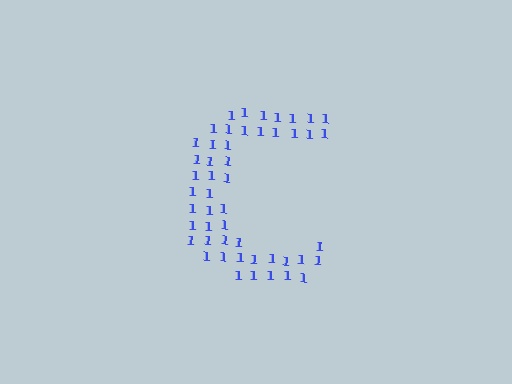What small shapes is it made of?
It is made of small digit 1's.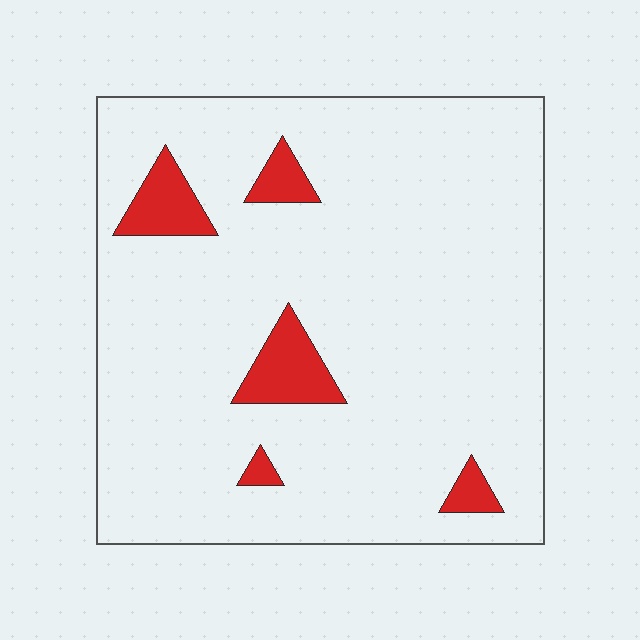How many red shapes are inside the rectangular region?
5.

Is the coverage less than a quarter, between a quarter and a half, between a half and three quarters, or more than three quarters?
Less than a quarter.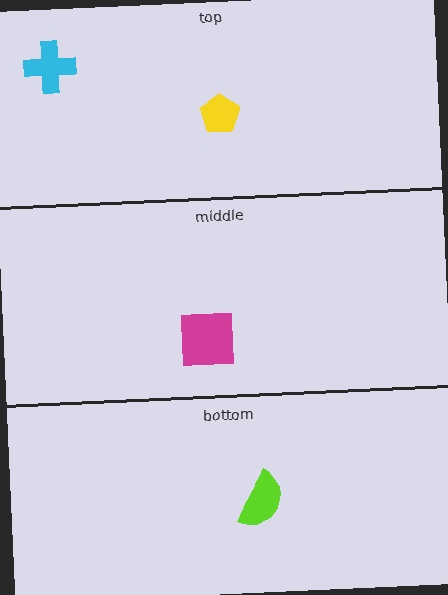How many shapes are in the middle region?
1.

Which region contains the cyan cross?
The top region.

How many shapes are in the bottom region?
1.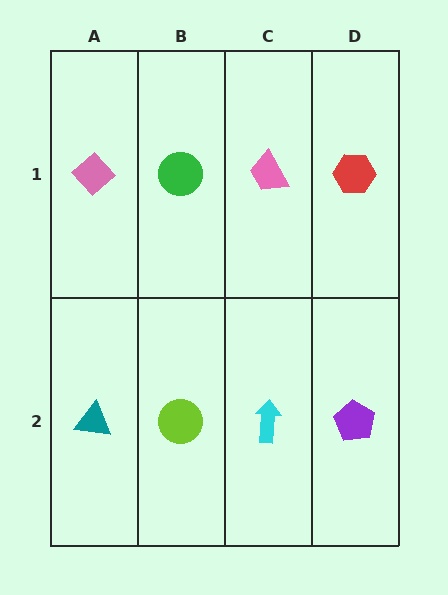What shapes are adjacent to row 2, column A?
A pink diamond (row 1, column A), a lime circle (row 2, column B).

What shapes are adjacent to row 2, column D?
A red hexagon (row 1, column D), a cyan arrow (row 2, column C).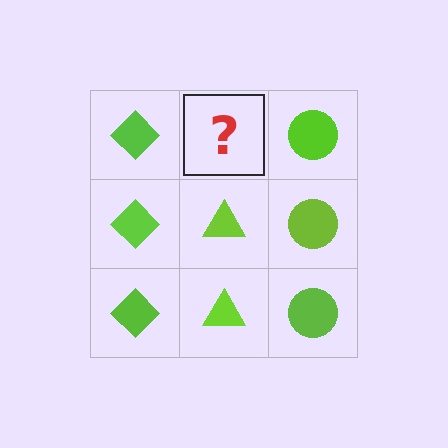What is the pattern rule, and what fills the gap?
The rule is that each column has a consistent shape. The gap should be filled with a lime triangle.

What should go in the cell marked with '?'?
The missing cell should contain a lime triangle.